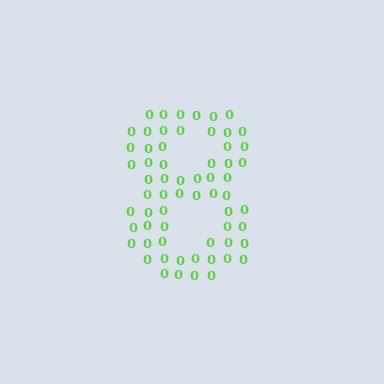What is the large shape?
The large shape is the digit 8.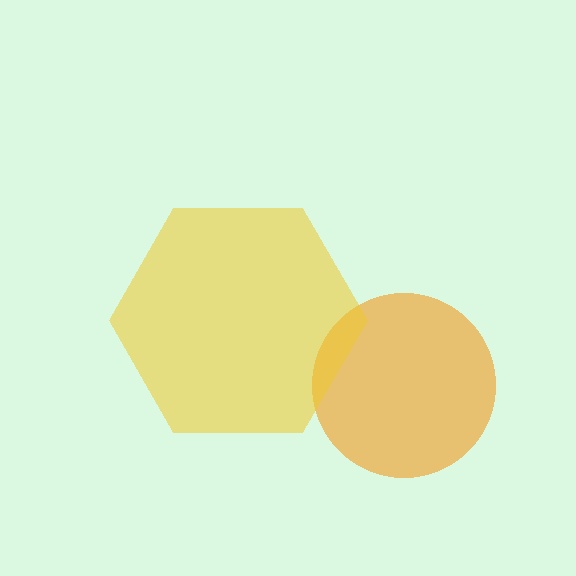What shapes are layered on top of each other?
The layered shapes are: an orange circle, a yellow hexagon.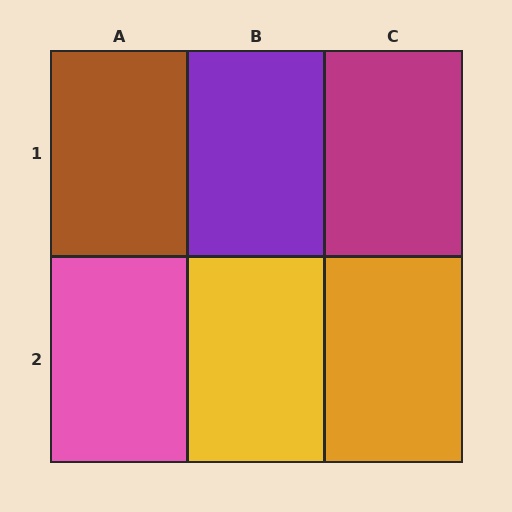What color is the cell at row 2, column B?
Yellow.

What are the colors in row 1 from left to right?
Brown, purple, magenta.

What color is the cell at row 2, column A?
Pink.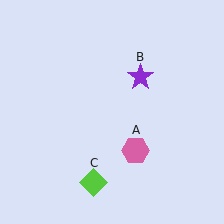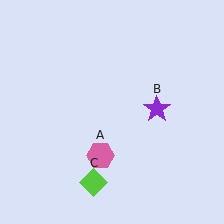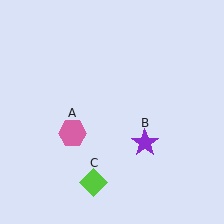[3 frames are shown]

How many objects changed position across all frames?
2 objects changed position: pink hexagon (object A), purple star (object B).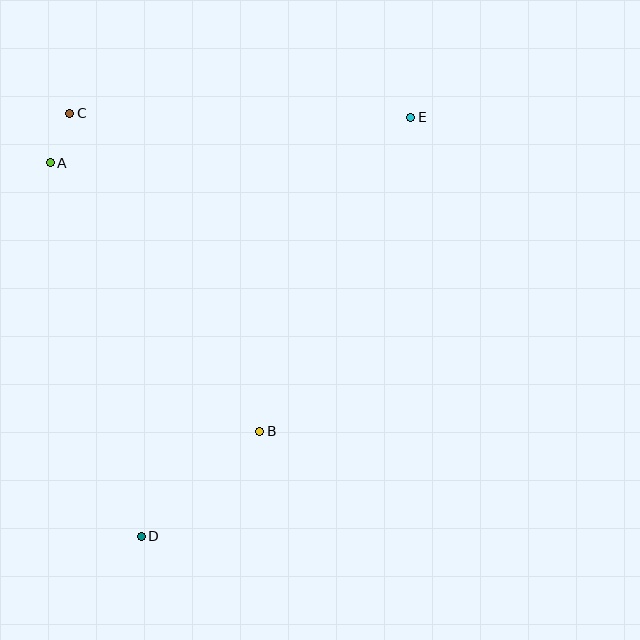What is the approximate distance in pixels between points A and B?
The distance between A and B is approximately 341 pixels.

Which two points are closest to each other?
Points A and C are closest to each other.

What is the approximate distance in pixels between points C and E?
The distance between C and E is approximately 341 pixels.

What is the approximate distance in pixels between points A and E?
The distance between A and E is approximately 363 pixels.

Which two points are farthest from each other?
Points D and E are farthest from each other.